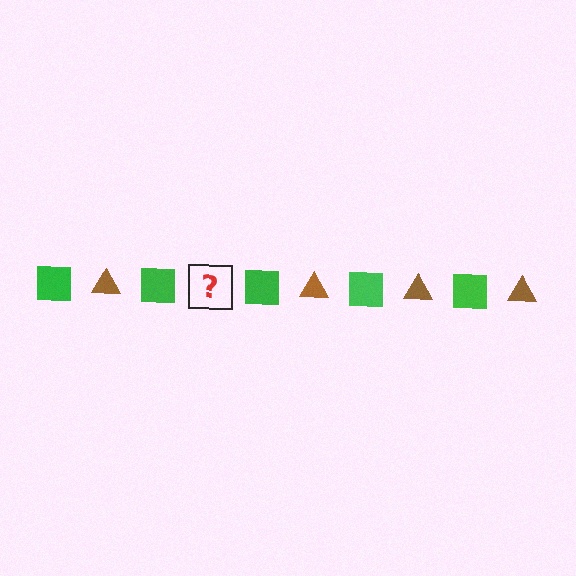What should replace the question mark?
The question mark should be replaced with a brown triangle.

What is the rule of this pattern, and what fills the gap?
The rule is that the pattern alternates between green square and brown triangle. The gap should be filled with a brown triangle.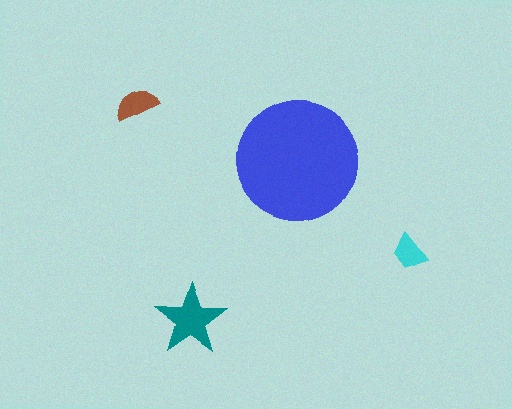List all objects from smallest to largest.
The cyan trapezoid, the brown semicircle, the teal star, the blue circle.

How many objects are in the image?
There are 4 objects in the image.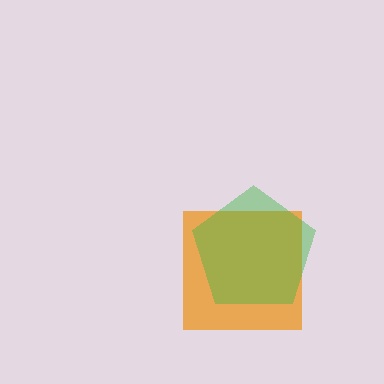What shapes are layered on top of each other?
The layered shapes are: an orange square, a green pentagon.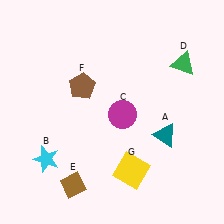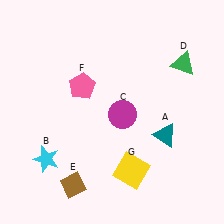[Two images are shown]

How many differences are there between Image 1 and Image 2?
There is 1 difference between the two images.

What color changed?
The pentagon (F) changed from brown in Image 1 to pink in Image 2.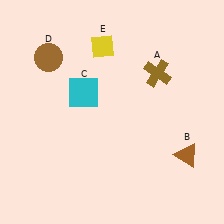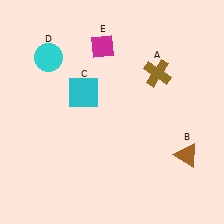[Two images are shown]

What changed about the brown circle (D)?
In Image 1, D is brown. In Image 2, it changed to cyan.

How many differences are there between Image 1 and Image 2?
There are 2 differences between the two images.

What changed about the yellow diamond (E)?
In Image 1, E is yellow. In Image 2, it changed to magenta.